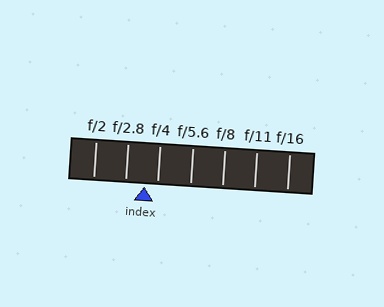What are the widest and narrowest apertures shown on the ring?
The widest aperture shown is f/2 and the narrowest is f/16.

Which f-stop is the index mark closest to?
The index mark is closest to f/4.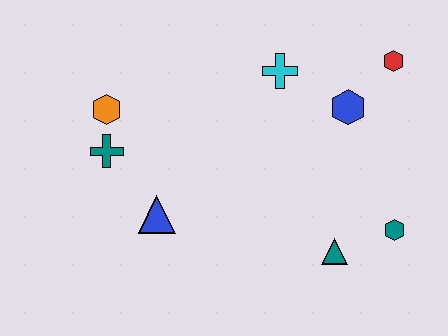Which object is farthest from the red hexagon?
The teal cross is farthest from the red hexagon.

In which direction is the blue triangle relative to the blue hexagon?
The blue triangle is to the left of the blue hexagon.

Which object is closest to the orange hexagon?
The teal cross is closest to the orange hexagon.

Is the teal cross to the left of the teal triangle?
Yes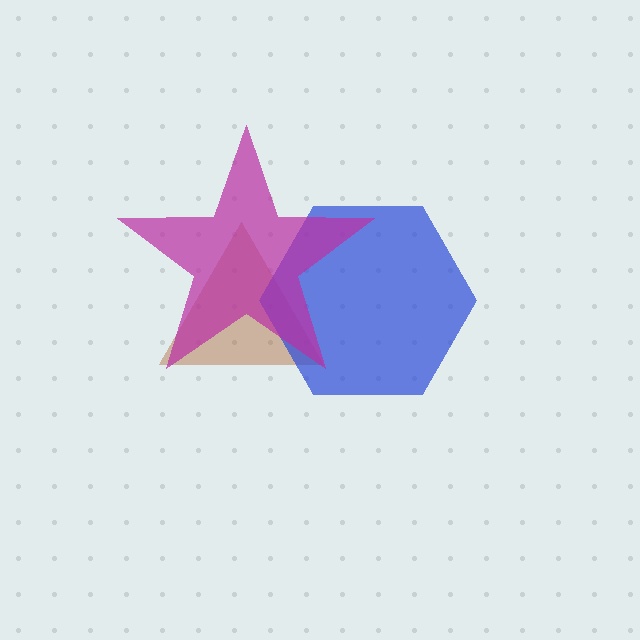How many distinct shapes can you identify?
There are 3 distinct shapes: a brown triangle, a blue hexagon, a magenta star.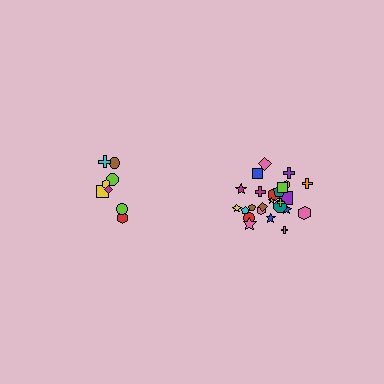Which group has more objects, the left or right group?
The right group.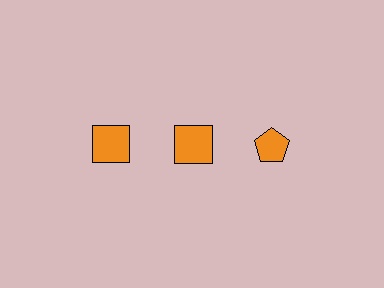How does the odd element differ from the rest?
It has a different shape: pentagon instead of square.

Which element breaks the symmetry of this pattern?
The orange pentagon in the top row, center column breaks the symmetry. All other shapes are orange squares.